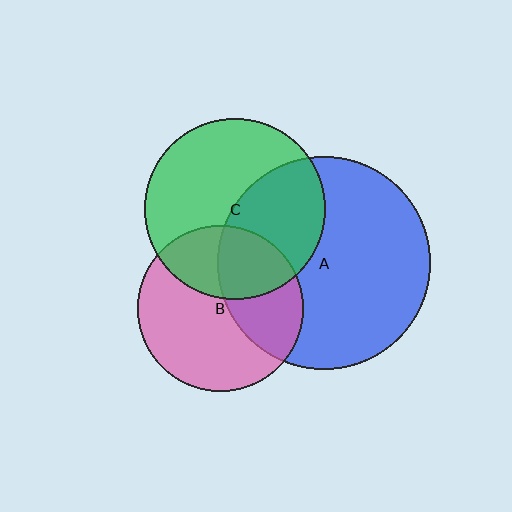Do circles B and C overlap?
Yes.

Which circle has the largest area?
Circle A (blue).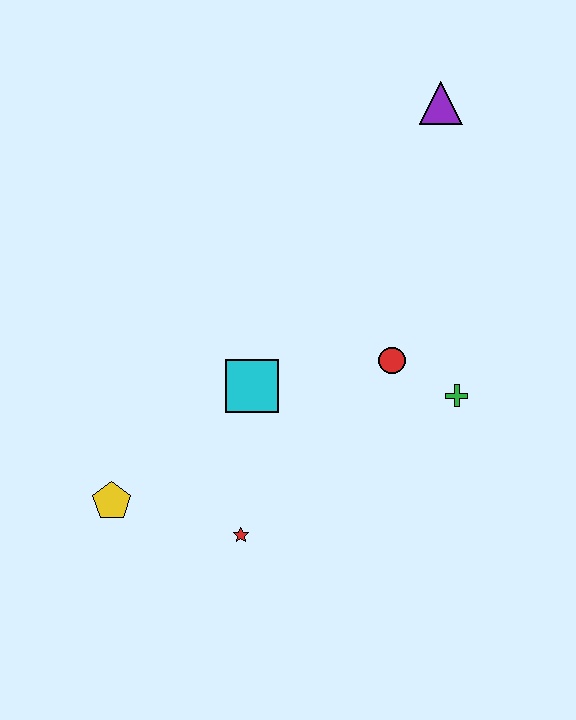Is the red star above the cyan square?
No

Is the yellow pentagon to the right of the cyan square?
No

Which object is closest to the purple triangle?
The red circle is closest to the purple triangle.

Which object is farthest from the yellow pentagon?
The purple triangle is farthest from the yellow pentagon.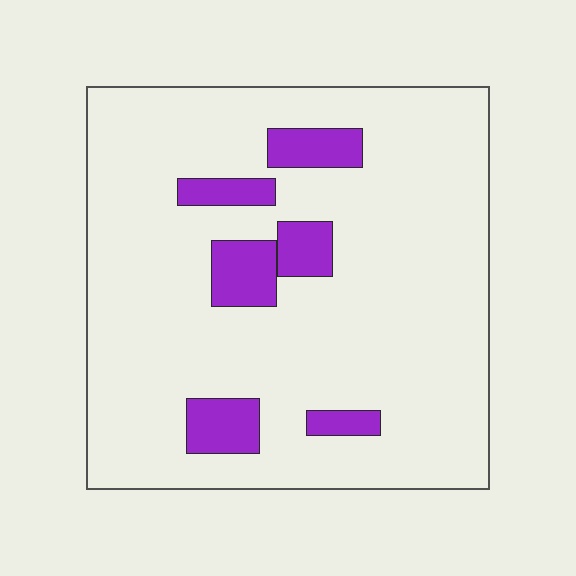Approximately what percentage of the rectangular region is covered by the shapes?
Approximately 10%.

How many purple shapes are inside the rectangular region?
6.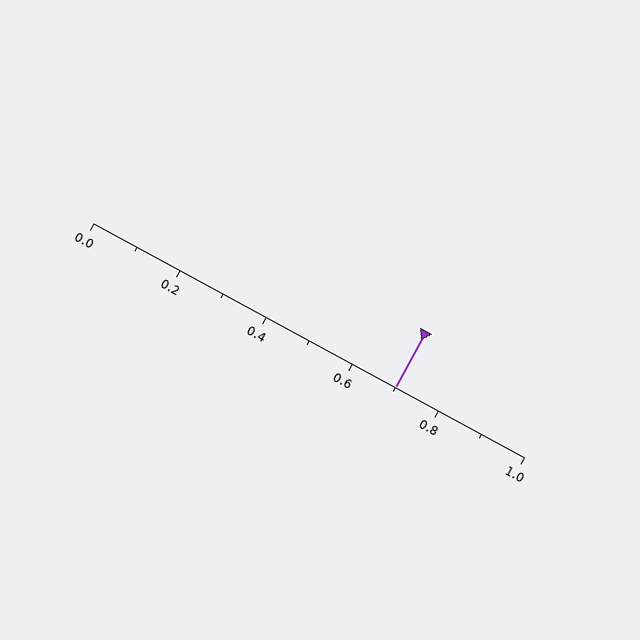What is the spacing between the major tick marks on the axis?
The major ticks are spaced 0.2 apart.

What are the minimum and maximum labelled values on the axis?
The axis runs from 0.0 to 1.0.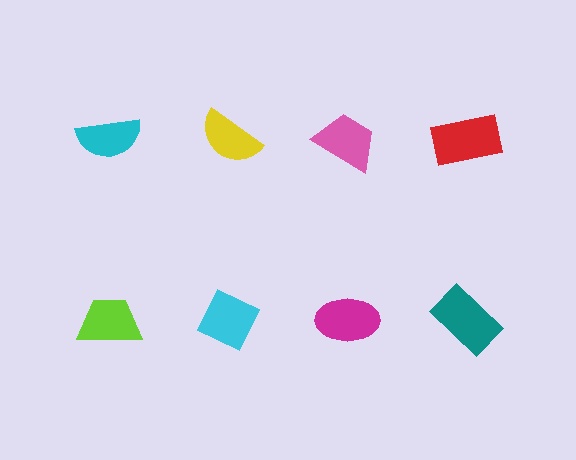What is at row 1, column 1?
A cyan semicircle.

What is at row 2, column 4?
A teal rectangle.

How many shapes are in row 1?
4 shapes.